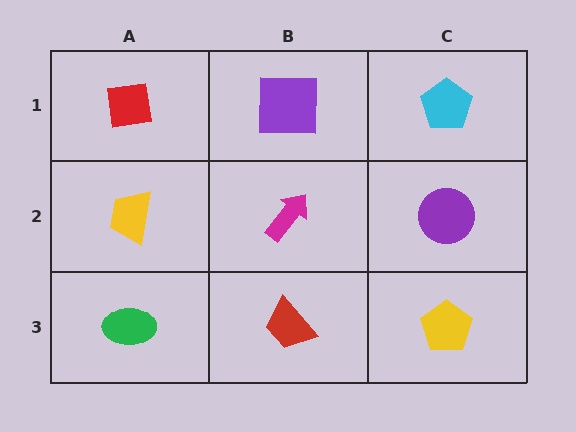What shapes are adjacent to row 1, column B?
A magenta arrow (row 2, column B), a red square (row 1, column A), a cyan pentagon (row 1, column C).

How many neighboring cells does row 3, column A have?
2.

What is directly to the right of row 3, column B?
A yellow pentagon.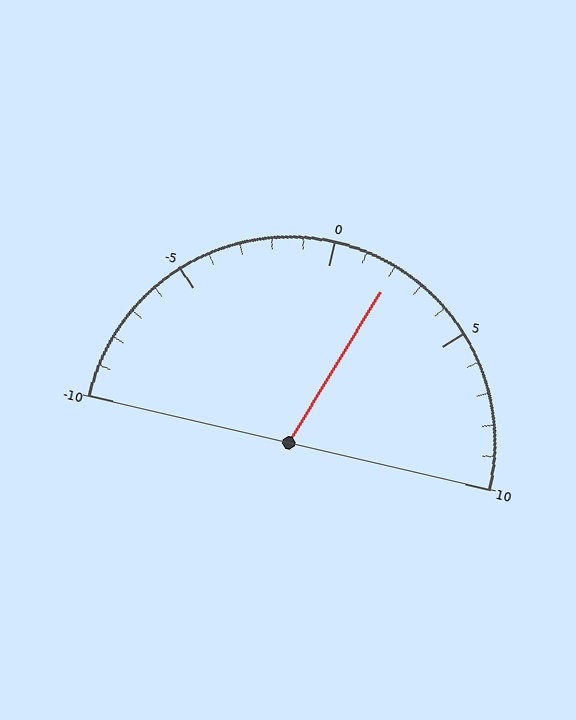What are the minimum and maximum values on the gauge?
The gauge ranges from -10 to 10.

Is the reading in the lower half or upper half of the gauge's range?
The reading is in the upper half of the range (-10 to 10).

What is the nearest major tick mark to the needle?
The nearest major tick mark is 0.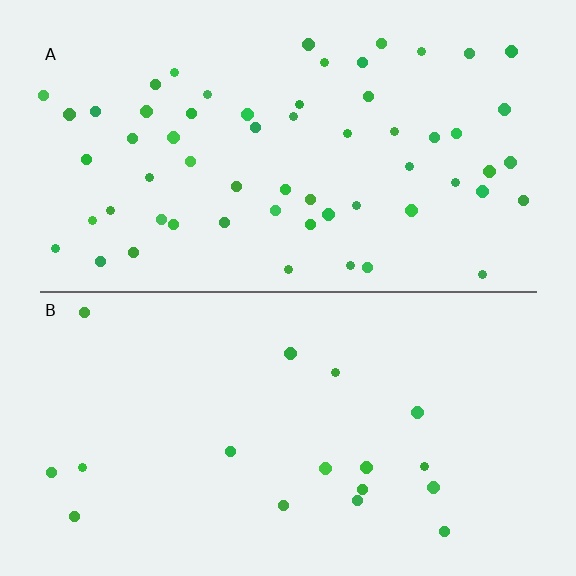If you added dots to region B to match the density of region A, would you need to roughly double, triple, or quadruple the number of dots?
Approximately triple.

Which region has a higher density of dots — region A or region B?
A (the top).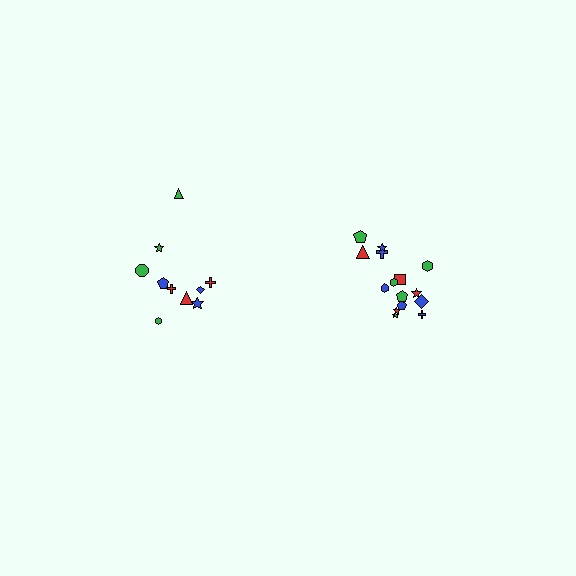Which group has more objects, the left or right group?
The right group.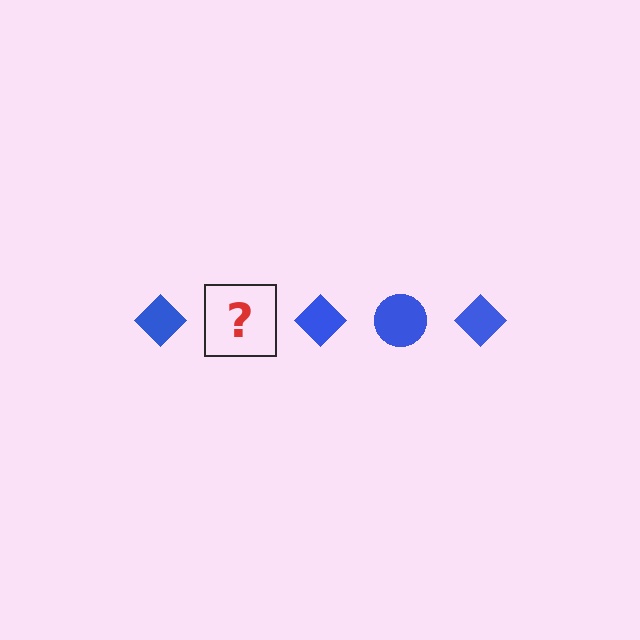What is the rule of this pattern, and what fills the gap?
The rule is that the pattern cycles through diamond, circle shapes in blue. The gap should be filled with a blue circle.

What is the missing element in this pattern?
The missing element is a blue circle.